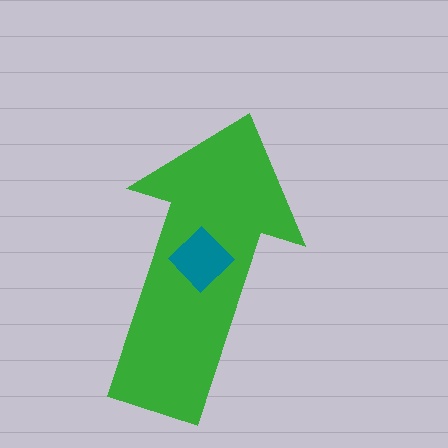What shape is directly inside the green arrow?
The teal diamond.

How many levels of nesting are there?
2.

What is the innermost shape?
The teal diamond.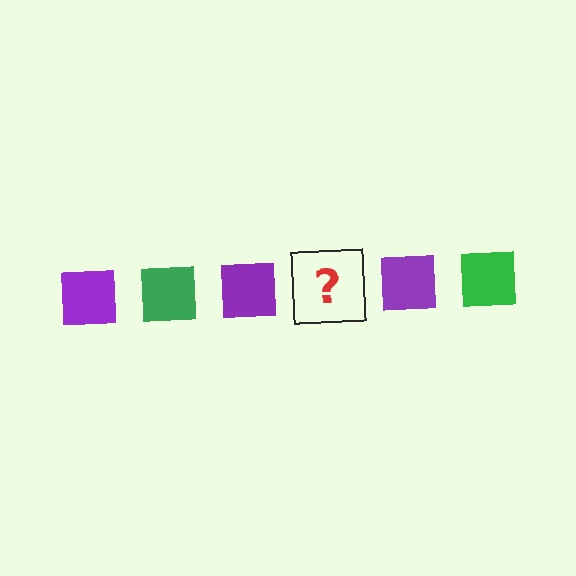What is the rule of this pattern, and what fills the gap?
The rule is that the pattern cycles through purple, green squares. The gap should be filled with a green square.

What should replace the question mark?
The question mark should be replaced with a green square.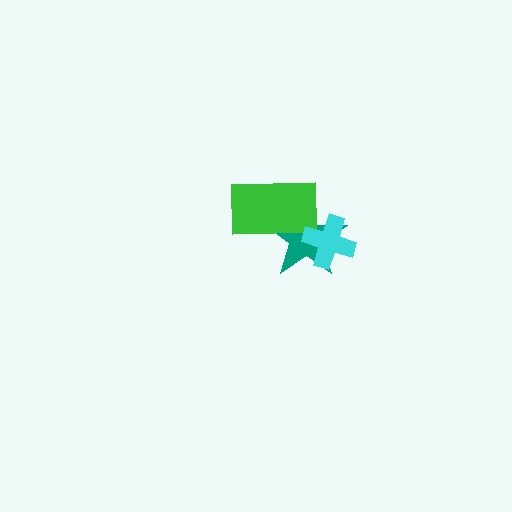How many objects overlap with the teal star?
2 objects overlap with the teal star.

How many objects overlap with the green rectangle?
1 object overlaps with the green rectangle.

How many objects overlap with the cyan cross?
1 object overlaps with the cyan cross.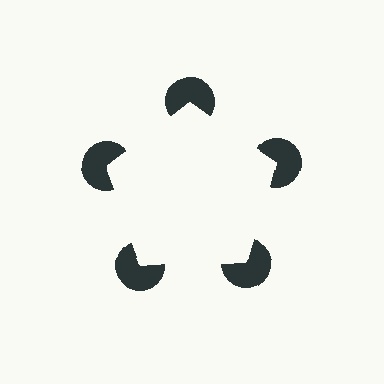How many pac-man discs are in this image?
There are 5 — one at each vertex of the illusory pentagon.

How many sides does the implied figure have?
5 sides.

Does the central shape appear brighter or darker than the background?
It typically appears slightly brighter than the background, even though no actual brightness change is drawn.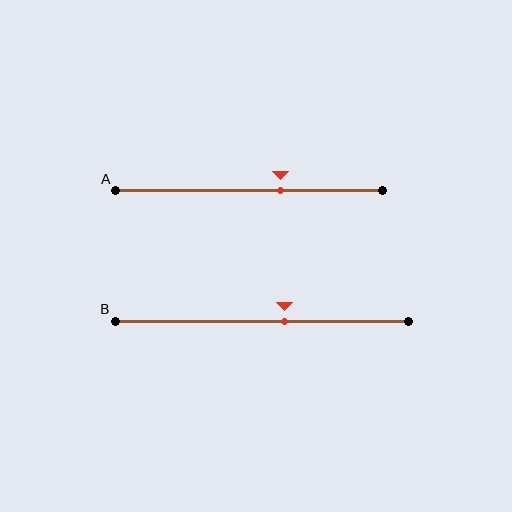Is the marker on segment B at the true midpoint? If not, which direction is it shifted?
No, the marker on segment B is shifted to the right by about 8% of the segment length.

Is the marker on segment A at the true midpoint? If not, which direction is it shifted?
No, the marker on segment A is shifted to the right by about 12% of the segment length.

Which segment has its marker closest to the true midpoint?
Segment B has its marker closest to the true midpoint.